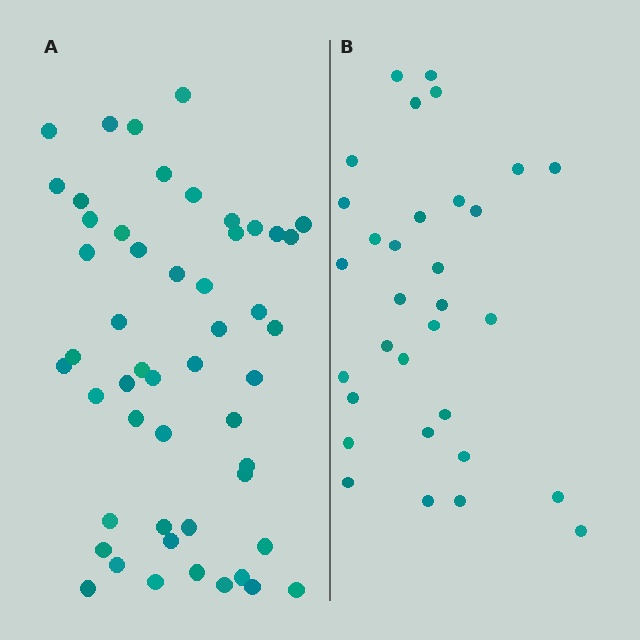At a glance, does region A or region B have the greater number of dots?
Region A (the left region) has more dots.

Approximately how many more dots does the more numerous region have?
Region A has approximately 20 more dots than region B.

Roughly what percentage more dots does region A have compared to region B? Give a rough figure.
About 60% more.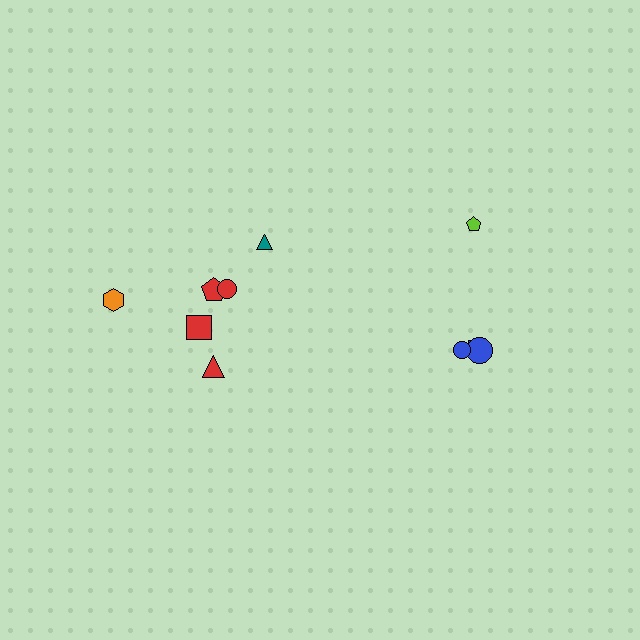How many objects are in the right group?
There are 4 objects.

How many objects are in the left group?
There are 6 objects.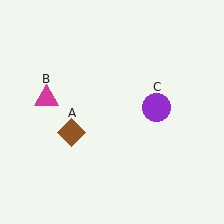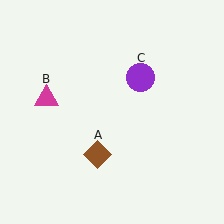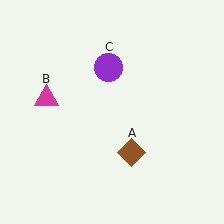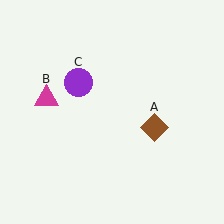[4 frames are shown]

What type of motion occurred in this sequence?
The brown diamond (object A), purple circle (object C) rotated counterclockwise around the center of the scene.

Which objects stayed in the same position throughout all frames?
Magenta triangle (object B) remained stationary.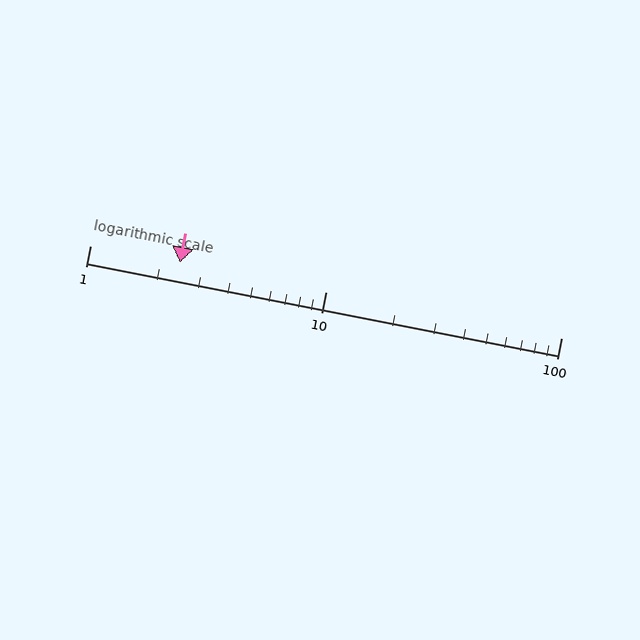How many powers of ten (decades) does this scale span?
The scale spans 2 decades, from 1 to 100.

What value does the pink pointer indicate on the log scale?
The pointer indicates approximately 2.4.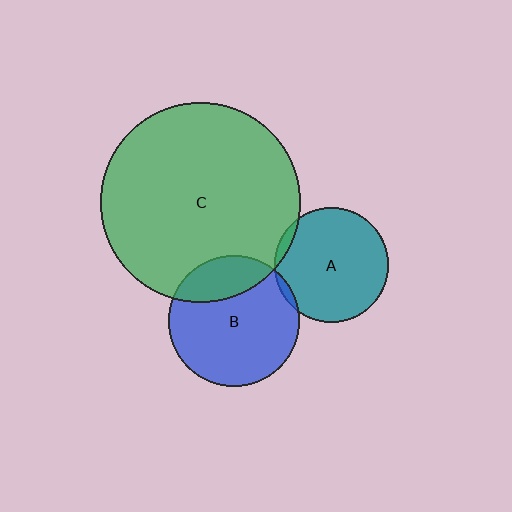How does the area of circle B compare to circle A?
Approximately 1.3 times.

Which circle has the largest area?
Circle C (green).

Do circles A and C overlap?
Yes.